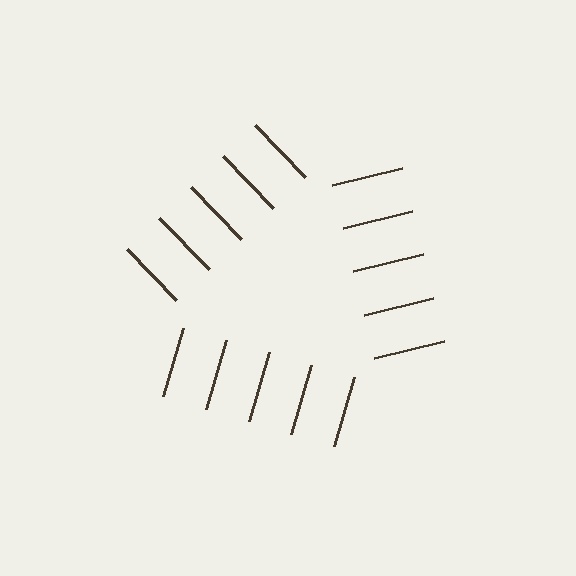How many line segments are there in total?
15 — 5 along each of the 3 edges.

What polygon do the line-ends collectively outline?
An illusory triangle — the line segments terminate on its edges but no continuous stroke is drawn.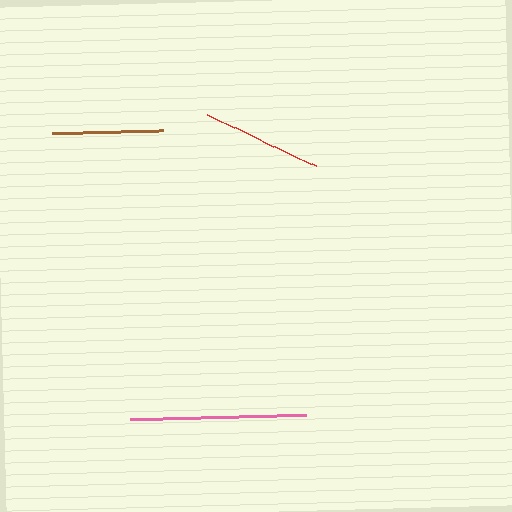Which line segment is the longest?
The pink line is the longest at approximately 176 pixels.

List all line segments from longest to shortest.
From longest to shortest: pink, red, brown.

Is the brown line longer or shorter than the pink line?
The pink line is longer than the brown line.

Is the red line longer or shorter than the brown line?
The red line is longer than the brown line.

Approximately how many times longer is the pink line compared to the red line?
The pink line is approximately 1.5 times the length of the red line.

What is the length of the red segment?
The red segment is approximately 120 pixels long.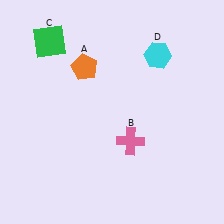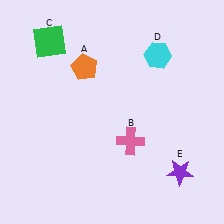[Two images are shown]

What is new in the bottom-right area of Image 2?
A purple star (E) was added in the bottom-right area of Image 2.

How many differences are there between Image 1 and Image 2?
There is 1 difference between the two images.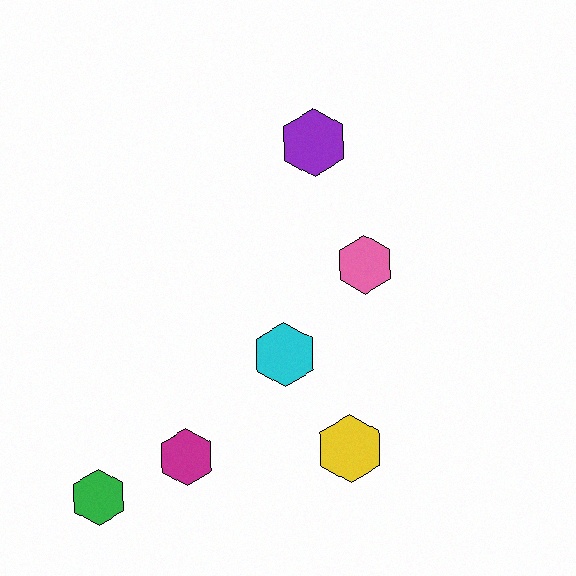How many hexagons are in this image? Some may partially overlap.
There are 6 hexagons.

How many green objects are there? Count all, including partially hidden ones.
There is 1 green object.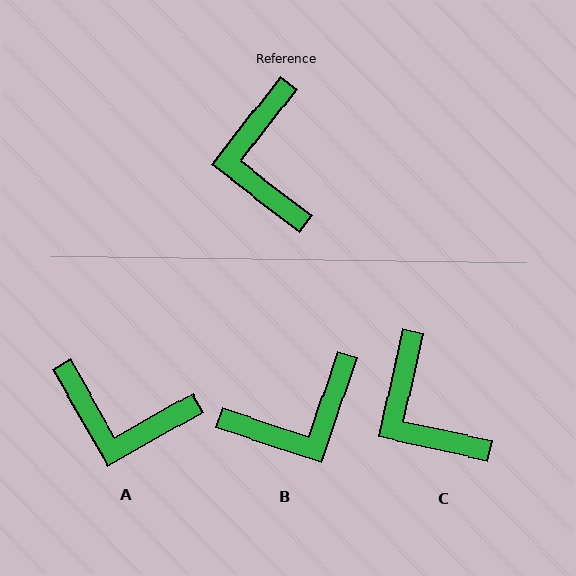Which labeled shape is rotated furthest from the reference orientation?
B, about 109 degrees away.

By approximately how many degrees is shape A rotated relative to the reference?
Approximately 67 degrees counter-clockwise.